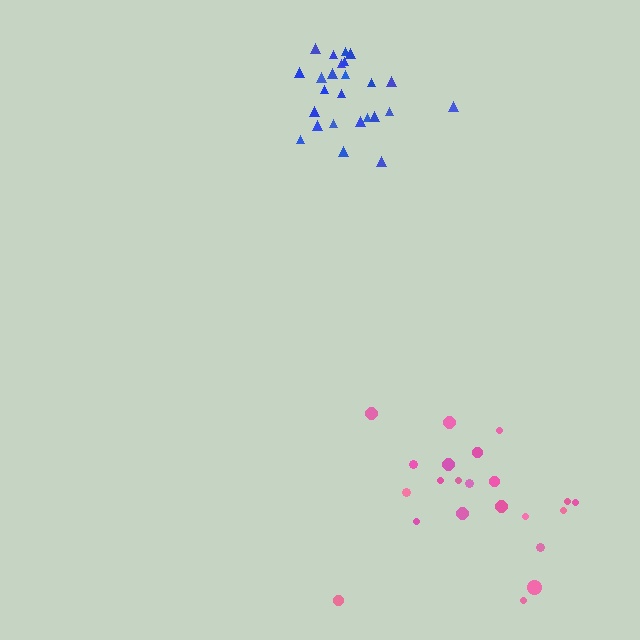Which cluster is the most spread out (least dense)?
Pink.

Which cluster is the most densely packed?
Blue.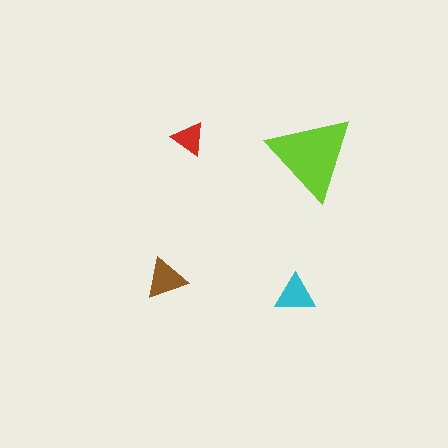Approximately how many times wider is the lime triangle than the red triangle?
About 2.5 times wider.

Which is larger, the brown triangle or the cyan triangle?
The brown one.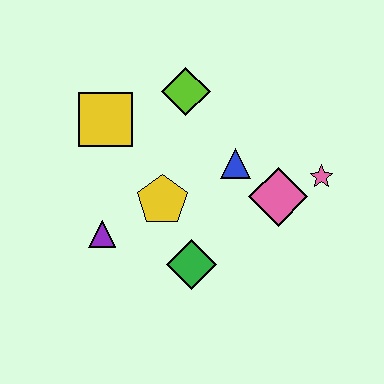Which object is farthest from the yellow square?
The pink star is farthest from the yellow square.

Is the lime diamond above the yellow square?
Yes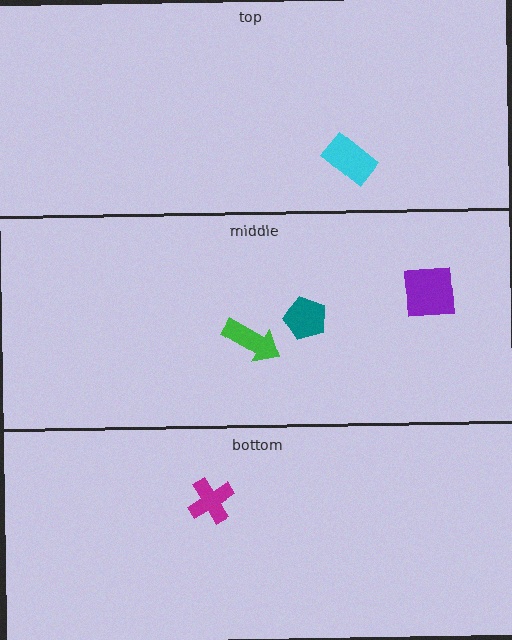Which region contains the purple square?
The middle region.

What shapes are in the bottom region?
The magenta cross.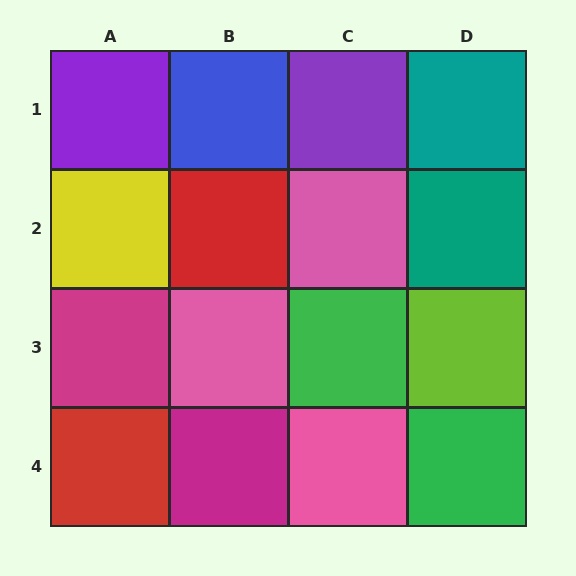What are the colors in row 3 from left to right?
Magenta, pink, green, lime.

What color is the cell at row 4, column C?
Pink.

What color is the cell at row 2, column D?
Teal.